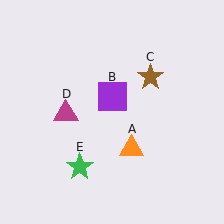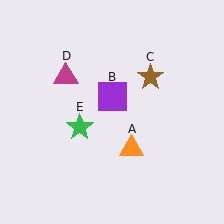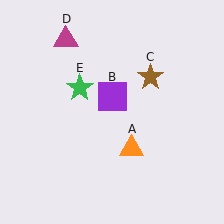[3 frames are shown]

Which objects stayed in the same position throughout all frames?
Orange triangle (object A) and purple square (object B) and brown star (object C) remained stationary.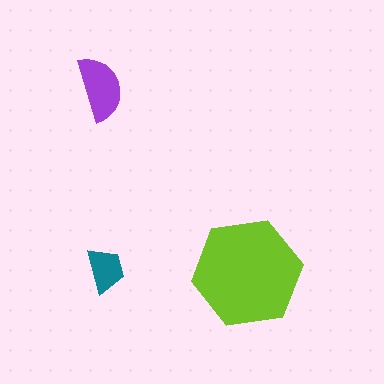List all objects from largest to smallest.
The lime hexagon, the purple semicircle, the teal trapezoid.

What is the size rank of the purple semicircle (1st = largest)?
2nd.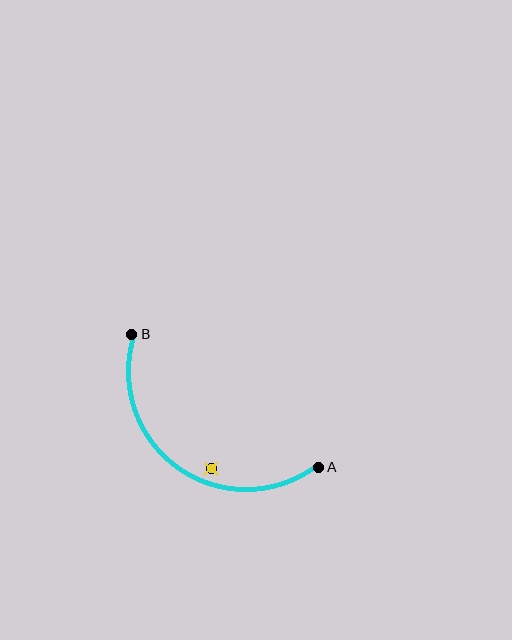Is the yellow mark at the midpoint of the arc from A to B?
No — the yellow mark does not lie on the arc at all. It sits slightly inside the curve.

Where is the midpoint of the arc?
The arc midpoint is the point on the curve farthest from the straight line joining A and B. It sits below and to the left of that line.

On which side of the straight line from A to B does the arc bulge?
The arc bulges below and to the left of the straight line connecting A and B.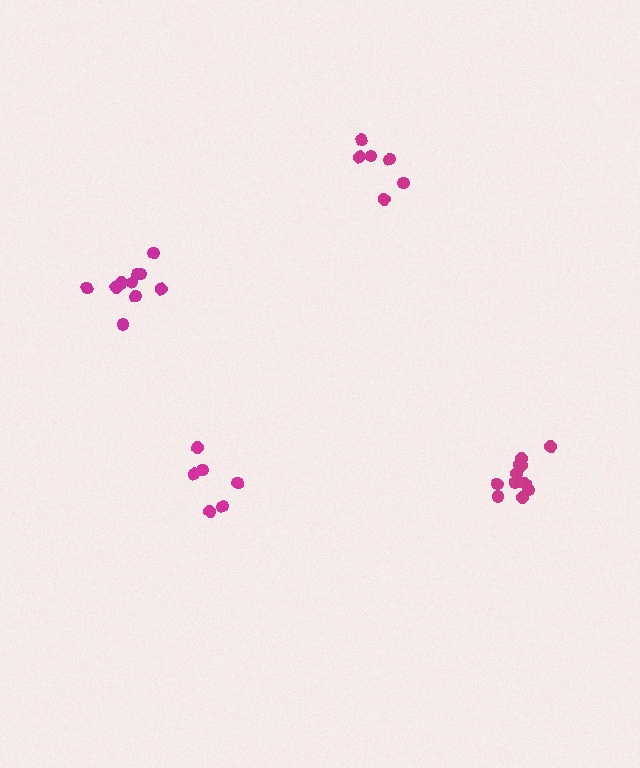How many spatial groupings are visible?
There are 4 spatial groupings.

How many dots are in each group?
Group 1: 12 dots, Group 2: 10 dots, Group 3: 6 dots, Group 4: 6 dots (34 total).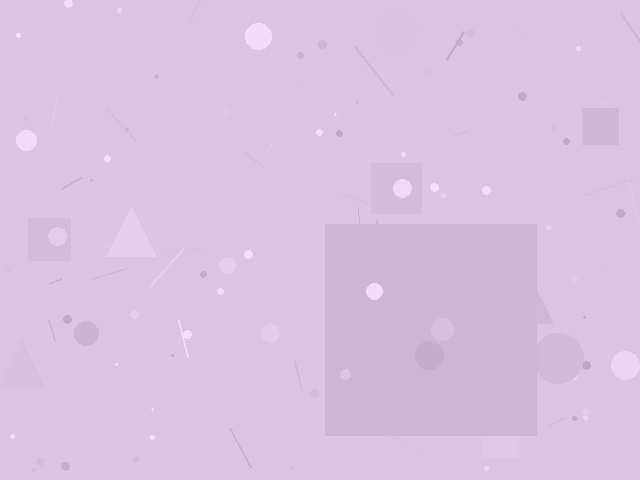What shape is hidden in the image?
A square is hidden in the image.